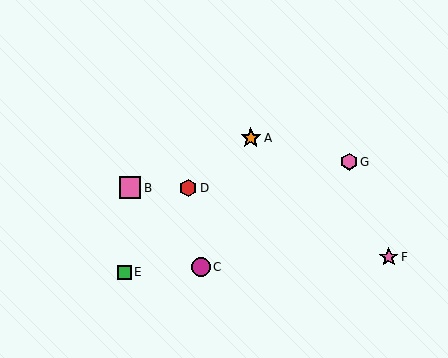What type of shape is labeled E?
Shape E is a green square.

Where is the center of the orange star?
The center of the orange star is at (251, 138).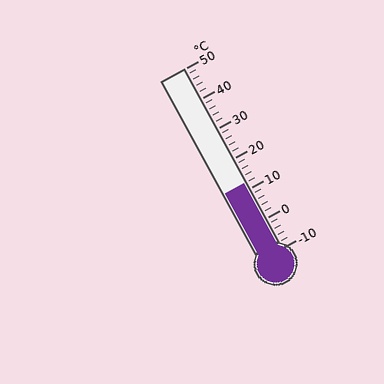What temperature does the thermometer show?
The thermometer shows approximately 12°C.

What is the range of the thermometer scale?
The thermometer scale ranges from -10°C to 50°C.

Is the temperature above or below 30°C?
The temperature is below 30°C.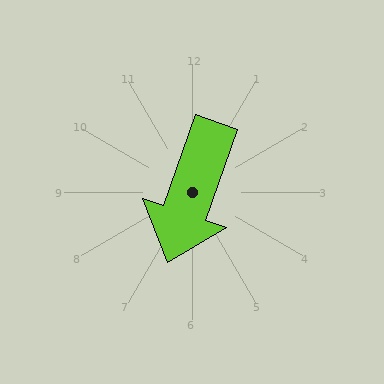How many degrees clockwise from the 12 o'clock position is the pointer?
Approximately 199 degrees.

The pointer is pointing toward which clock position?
Roughly 7 o'clock.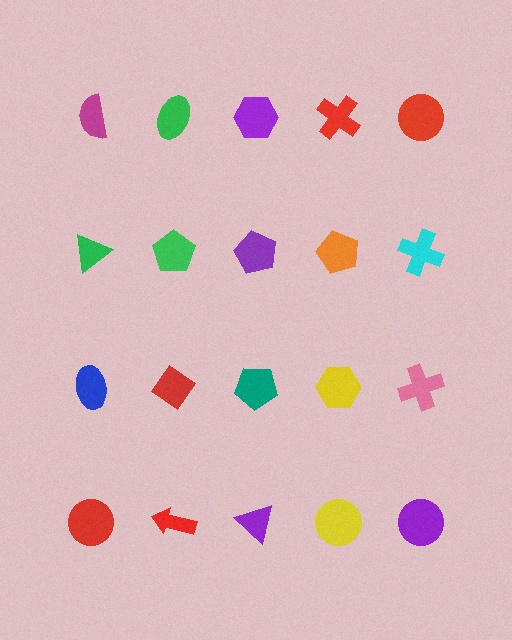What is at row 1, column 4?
A red cross.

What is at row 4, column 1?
A red circle.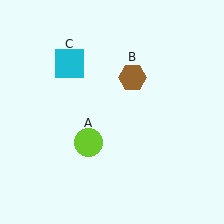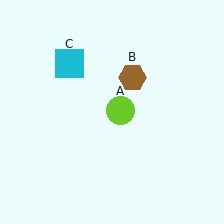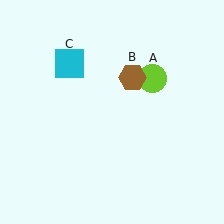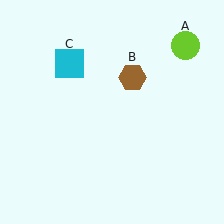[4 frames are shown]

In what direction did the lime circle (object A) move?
The lime circle (object A) moved up and to the right.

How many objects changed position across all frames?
1 object changed position: lime circle (object A).